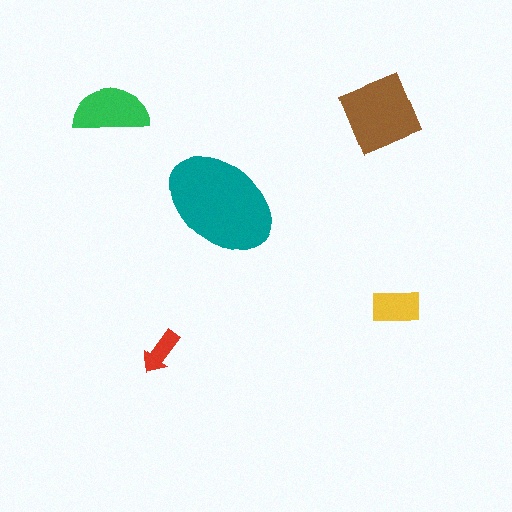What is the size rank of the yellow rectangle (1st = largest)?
4th.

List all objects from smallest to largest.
The red arrow, the yellow rectangle, the green semicircle, the brown diamond, the teal ellipse.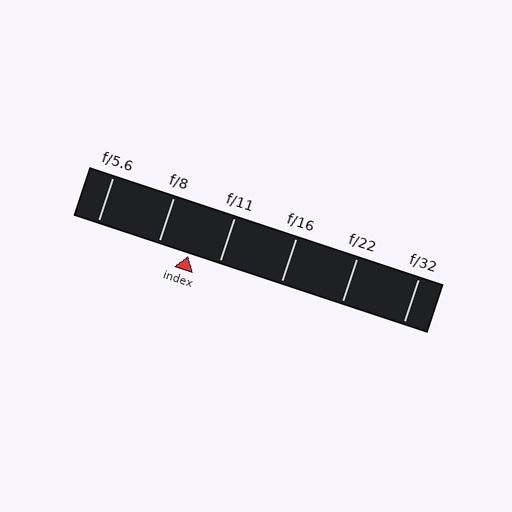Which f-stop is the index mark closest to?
The index mark is closest to f/11.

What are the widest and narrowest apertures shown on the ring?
The widest aperture shown is f/5.6 and the narrowest is f/32.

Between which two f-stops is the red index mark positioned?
The index mark is between f/8 and f/11.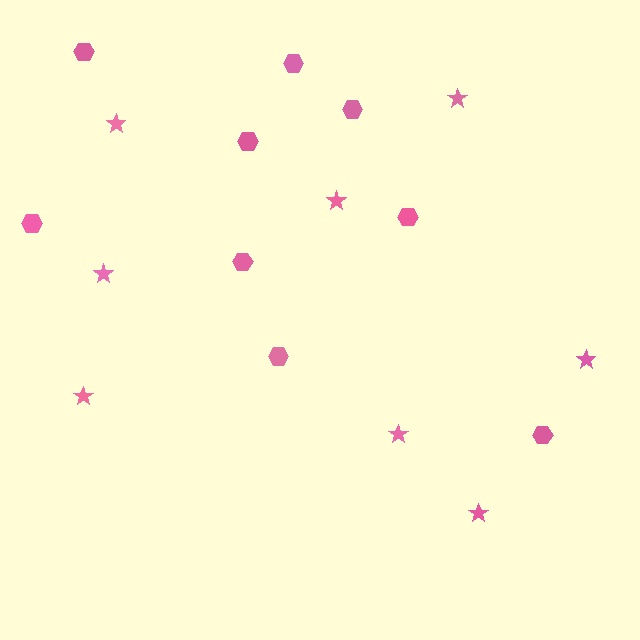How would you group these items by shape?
There are 2 groups: one group of hexagons (9) and one group of stars (8).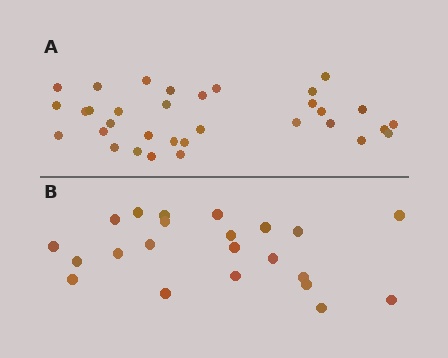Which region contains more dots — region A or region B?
Region A (the top region) has more dots.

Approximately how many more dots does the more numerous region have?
Region A has roughly 12 or so more dots than region B.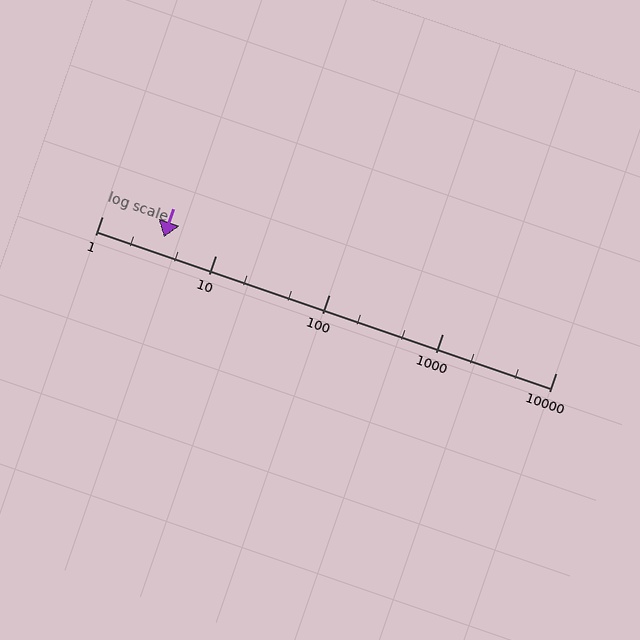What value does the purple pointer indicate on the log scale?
The pointer indicates approximately 3.5.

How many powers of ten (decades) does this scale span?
The scale spans 4 decades, from 1 to 10000.